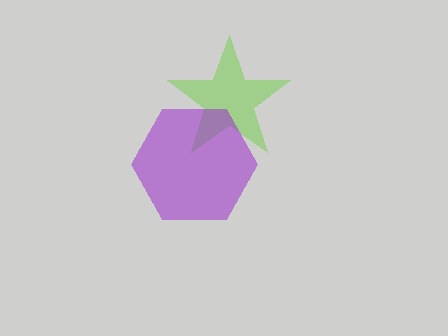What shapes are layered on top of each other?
The layered shapes are: a lime star, a purple hexagon.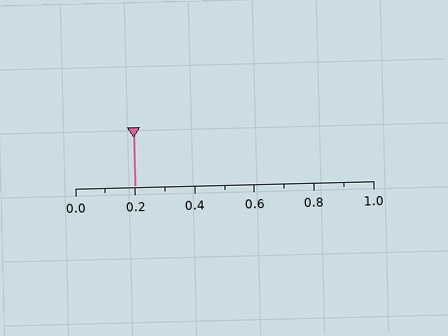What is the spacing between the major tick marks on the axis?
The major ticks are spaced 0.2 apart.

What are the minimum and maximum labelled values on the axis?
The axis runs from 0.0 to 1.0.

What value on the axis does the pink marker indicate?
The marker indicates approximately 0.2.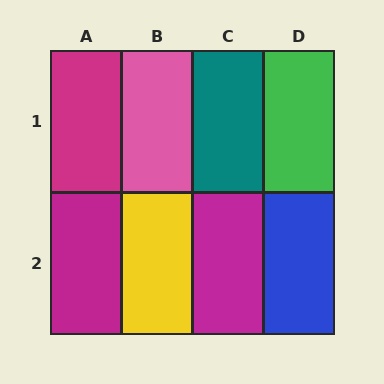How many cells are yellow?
1 cell is yellow.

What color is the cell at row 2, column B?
Yellow.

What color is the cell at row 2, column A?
Magenta.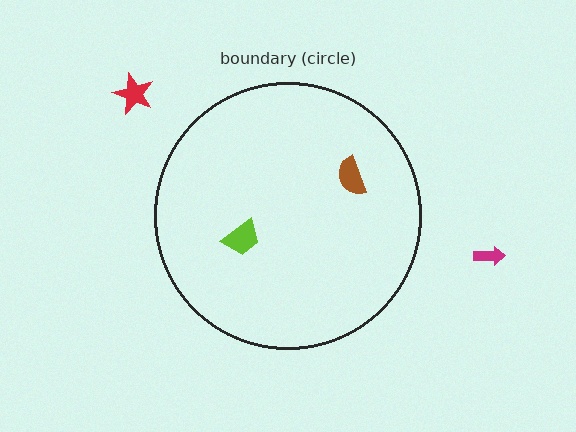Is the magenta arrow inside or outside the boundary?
Outside.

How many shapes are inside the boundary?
2 inside, 2 outside.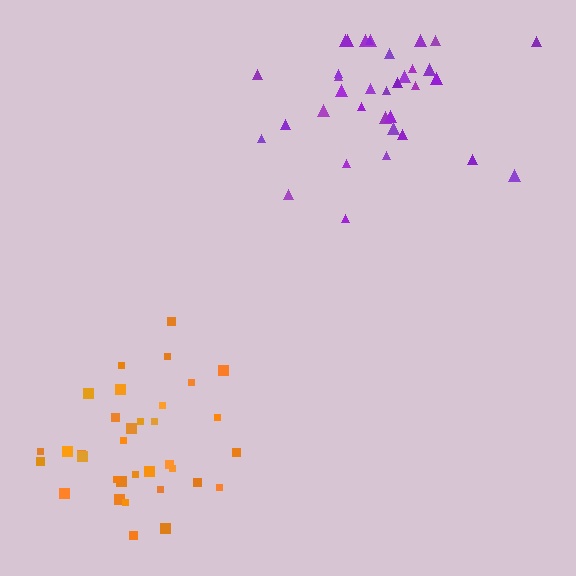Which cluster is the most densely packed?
Orange.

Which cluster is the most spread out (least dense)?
Purple.